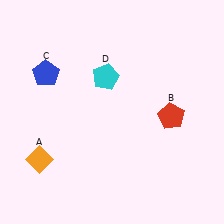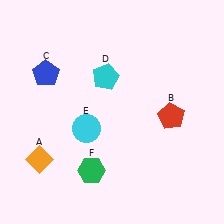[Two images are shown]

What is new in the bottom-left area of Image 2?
A green hexagon (F) was added in the bottom-left area of Image 2.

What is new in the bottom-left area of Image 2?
A cyan circle (E) was added in the bottom-left area of Image 2.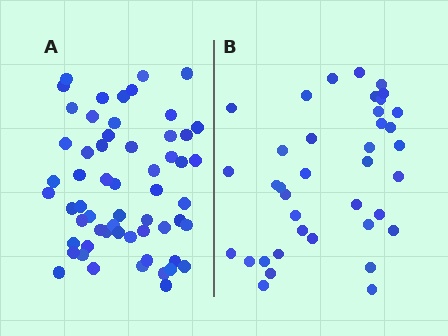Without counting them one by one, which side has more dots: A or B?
Region A (the left region) has more dots.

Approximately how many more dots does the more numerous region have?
Region A has approximately 20 more dots than region B.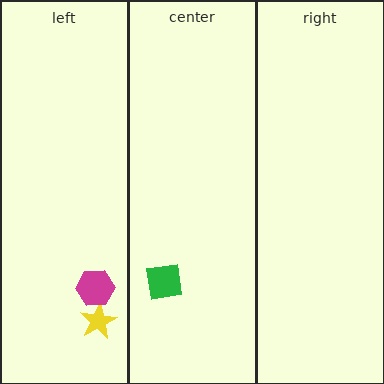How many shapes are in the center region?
1.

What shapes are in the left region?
The yellow star, the magenta hexagon.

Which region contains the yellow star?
The left region.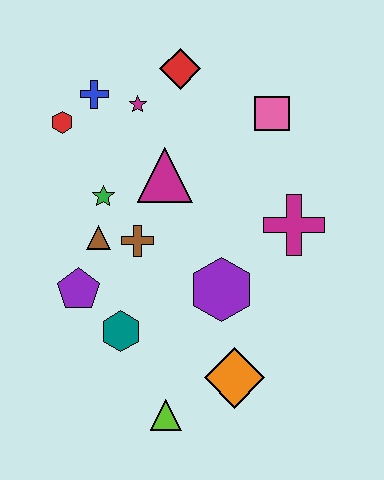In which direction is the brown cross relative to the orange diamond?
The brown cross is above the orange diamond.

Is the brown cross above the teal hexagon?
Yes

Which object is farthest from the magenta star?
The lime triangle is farthest from the magenta star.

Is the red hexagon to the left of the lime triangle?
Yes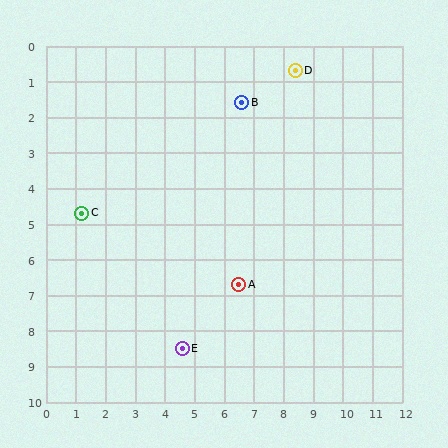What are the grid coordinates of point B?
Point B is at approximately (6.6, 1.6).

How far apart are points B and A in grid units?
Points B and A are about 5.1 grid units apart.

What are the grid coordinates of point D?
Point D is at approximately (8.4, 0.7).